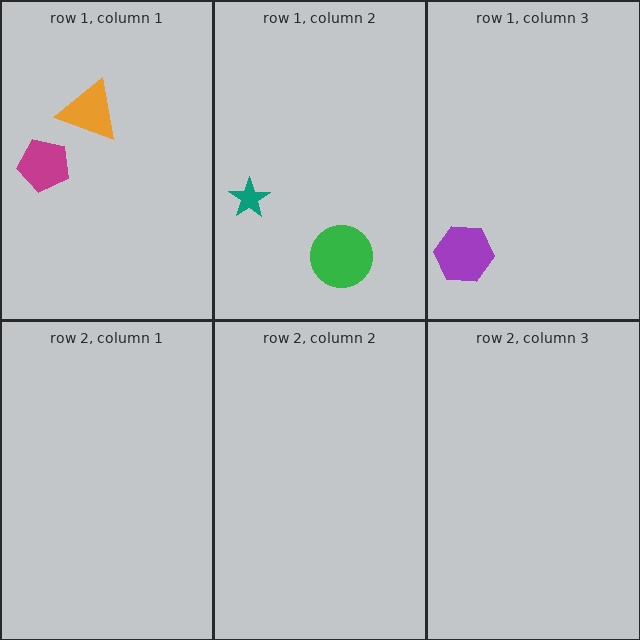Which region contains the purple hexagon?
The row 1, column 3 region.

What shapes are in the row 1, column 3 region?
The purple hexagon.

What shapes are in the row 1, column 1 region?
The magenta pentagon, the orange triangle.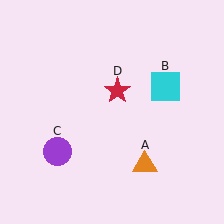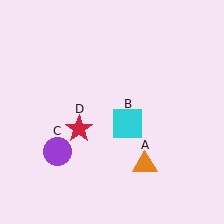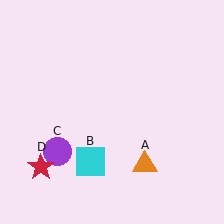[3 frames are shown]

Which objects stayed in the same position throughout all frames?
Orange triangle (object A) and purple circle (object C) remained stationary.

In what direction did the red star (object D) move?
The red star (object D) moved down and to the left.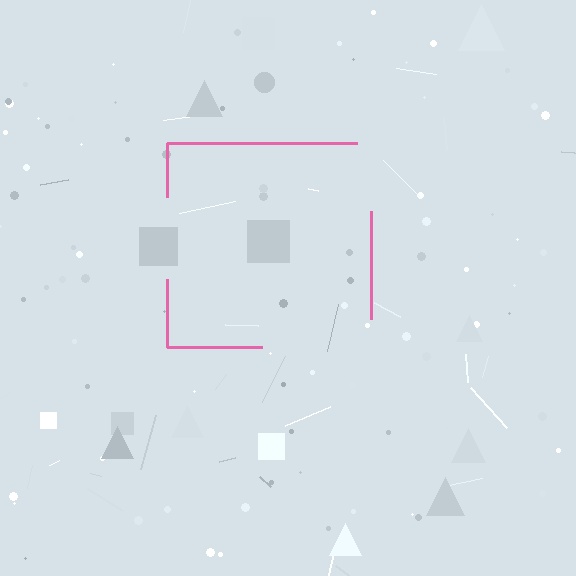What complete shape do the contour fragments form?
The contour fragments form a square.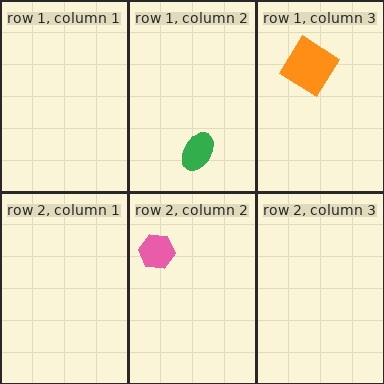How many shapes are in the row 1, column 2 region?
1.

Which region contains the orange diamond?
The row 1, column 3 region.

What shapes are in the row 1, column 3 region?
The orange diamond.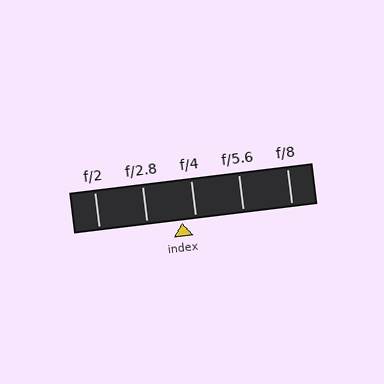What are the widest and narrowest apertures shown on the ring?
The widest aperture shown is f/2 and the narrowest is f/8.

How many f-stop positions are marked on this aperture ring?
There are 5 f-stop positions marked.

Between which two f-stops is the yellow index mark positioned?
The index mark is between f/2.8 and f/4.